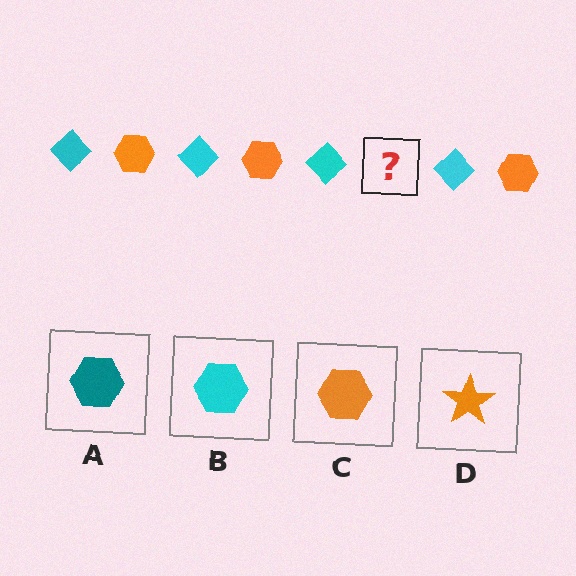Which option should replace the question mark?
Option C.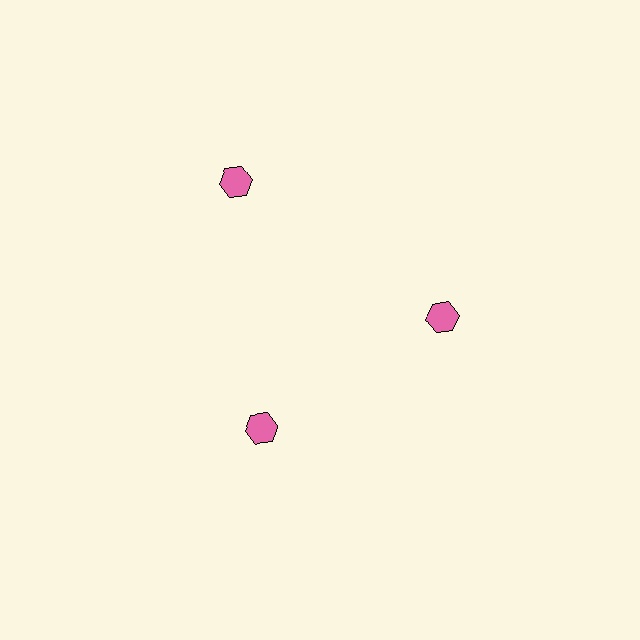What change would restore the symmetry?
The symmetry would be restored by moving it inward, back onto the ring so that all 3 hexagons sit at equal angles and equal distance from the center.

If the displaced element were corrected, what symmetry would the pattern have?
It would have 3-fold rotational symmetry — the pattern would map onto itself every 120 degrees.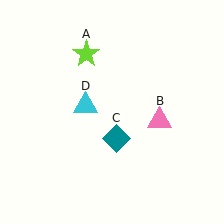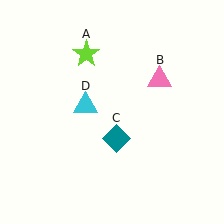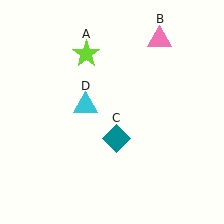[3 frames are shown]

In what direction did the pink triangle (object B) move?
The pink triangle (object B) moved up.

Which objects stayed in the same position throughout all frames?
Lime star (object A) and teal diamond (object C) and cyan triangle (object D) remained stationary.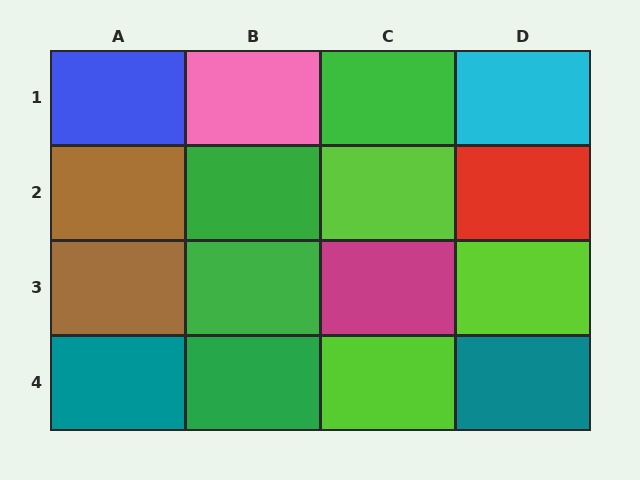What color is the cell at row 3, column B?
Green.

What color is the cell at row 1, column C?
Green.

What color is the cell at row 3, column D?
Lime.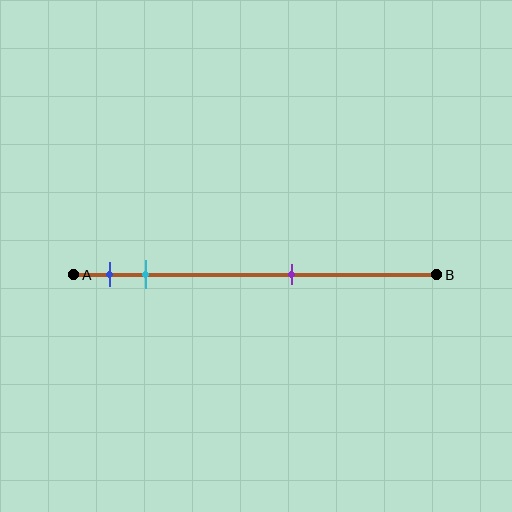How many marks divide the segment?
There are 3 marks dividing the segment.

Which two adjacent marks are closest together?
The blue and cyan marks are the closest adjacent pair.